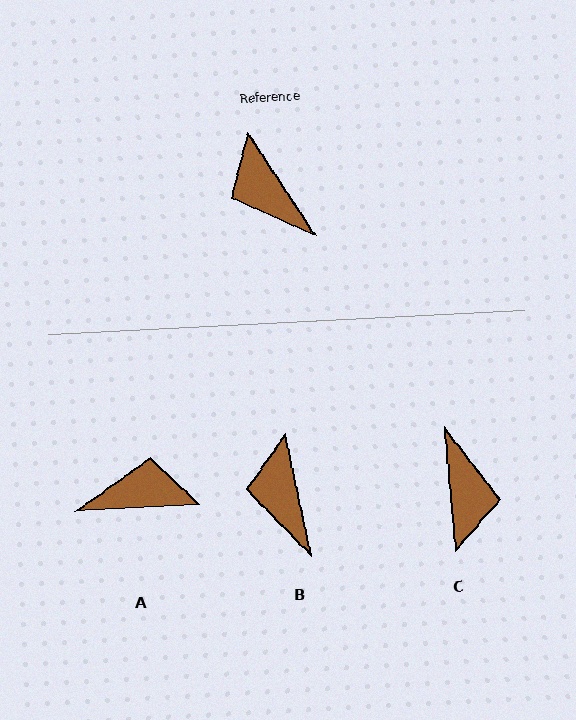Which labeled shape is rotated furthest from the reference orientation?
C, about 152 degrees away.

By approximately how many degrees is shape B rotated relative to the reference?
Approximately 22 degrees clockwise.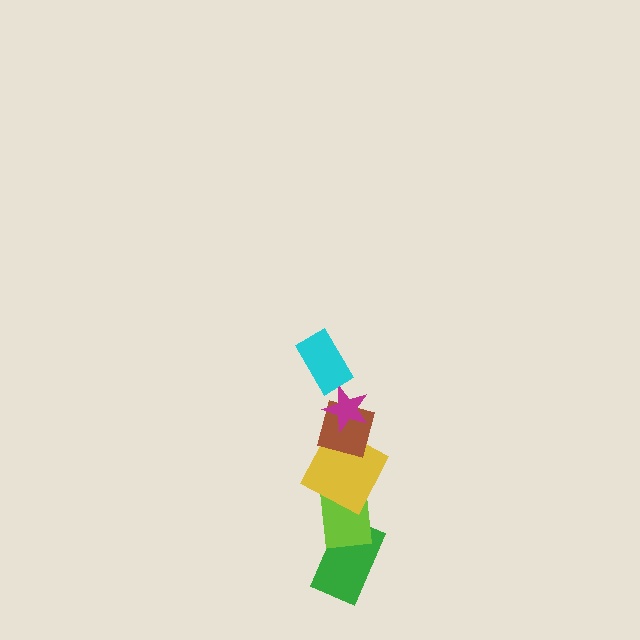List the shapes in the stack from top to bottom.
From top to bottom: the cyan rectangle, the magenta star, the brown diamond, the yellow square, the lime rectangle, the green rectangle.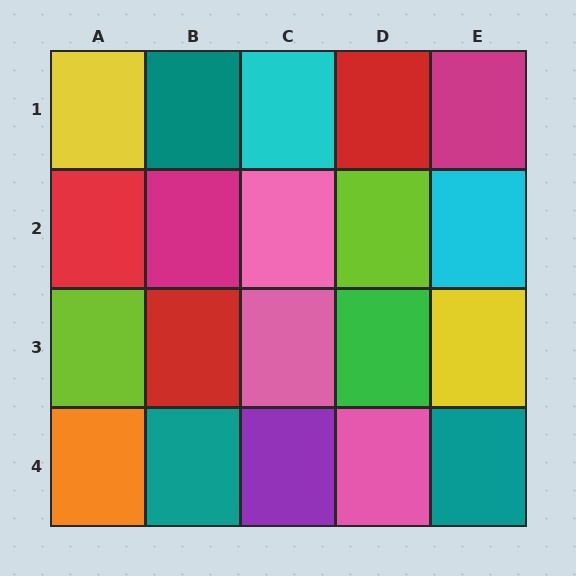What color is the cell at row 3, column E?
Yellow.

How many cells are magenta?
2 cells are magenta.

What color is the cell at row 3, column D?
Green.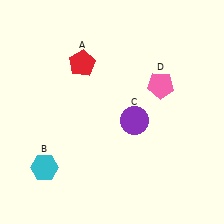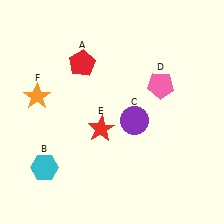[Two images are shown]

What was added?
A red star (E), an orange star (F) were added in Image 2.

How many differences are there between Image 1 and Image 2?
There are 2 differences between the two images.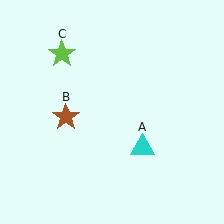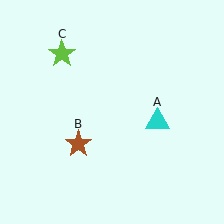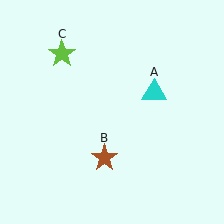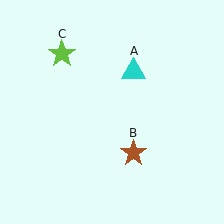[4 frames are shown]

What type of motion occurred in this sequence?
The cyan triangle (object A), brown star (object B) rotated counterclockwise around the center of the scene.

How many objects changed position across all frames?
2 objects changed position: cyan triangle (object A), brown star (object B).